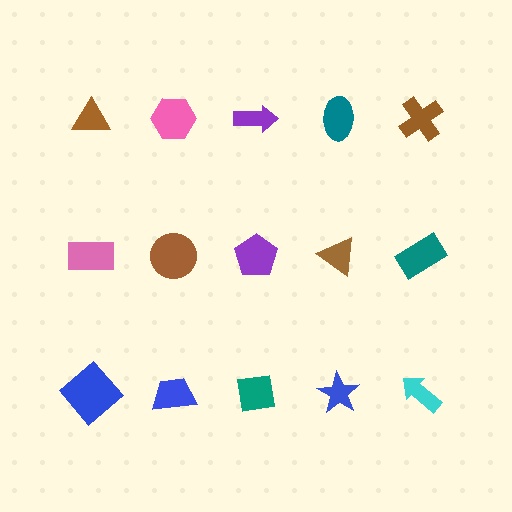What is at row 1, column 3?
A purple arrow.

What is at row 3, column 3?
A teal square.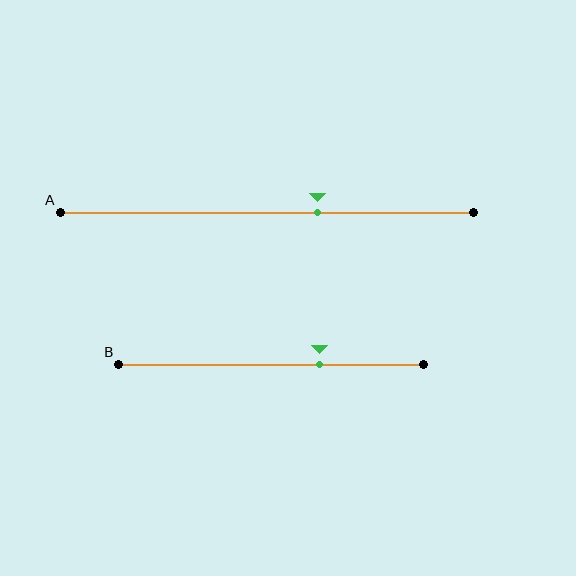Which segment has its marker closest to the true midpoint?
Segment A has its marker closest to the true midpoint.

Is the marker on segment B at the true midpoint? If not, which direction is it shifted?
No, the marker on segment B is shifted to the right by about 16% of the segment length.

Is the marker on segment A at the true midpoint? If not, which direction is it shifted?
No, the marker on segment A is shifted to the right by about 12% of the segment length.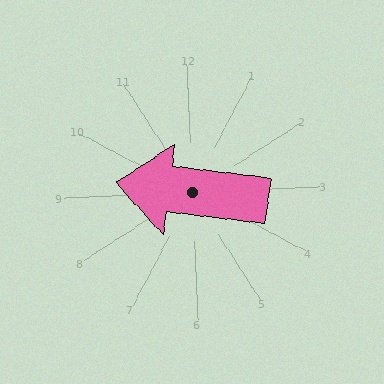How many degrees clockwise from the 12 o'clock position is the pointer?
Approximately 279 degrees.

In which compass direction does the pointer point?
West.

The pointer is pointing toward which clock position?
Roughly 9 o'clock.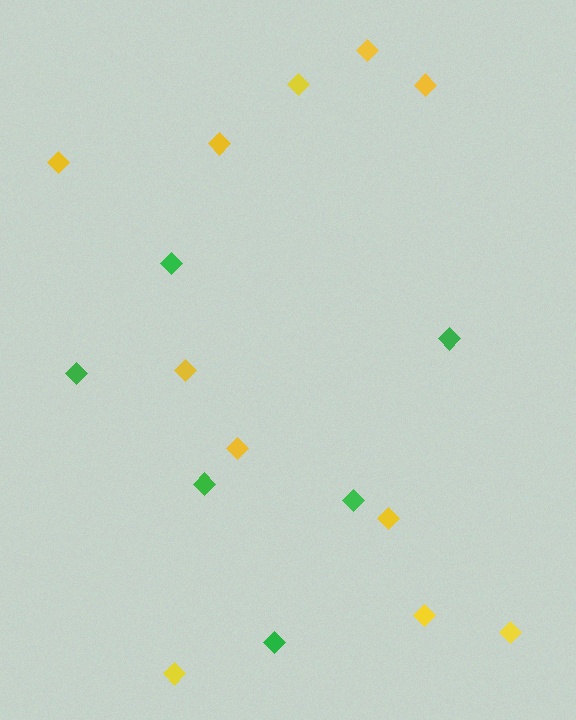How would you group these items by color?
There are 2 groups: one group of green diamonds (6) and one group of yellow diamonds (11).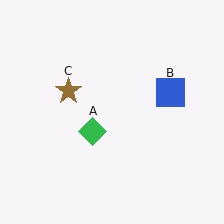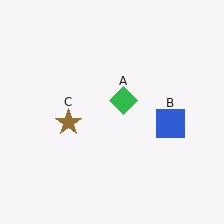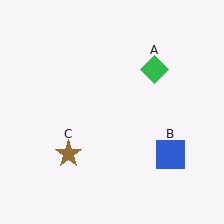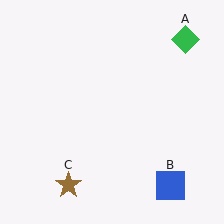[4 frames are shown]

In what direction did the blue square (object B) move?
The blue square (object B) moved down.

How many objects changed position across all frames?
3 objects changed position: green diamond (object A), blue square (object B), brown star (object C).